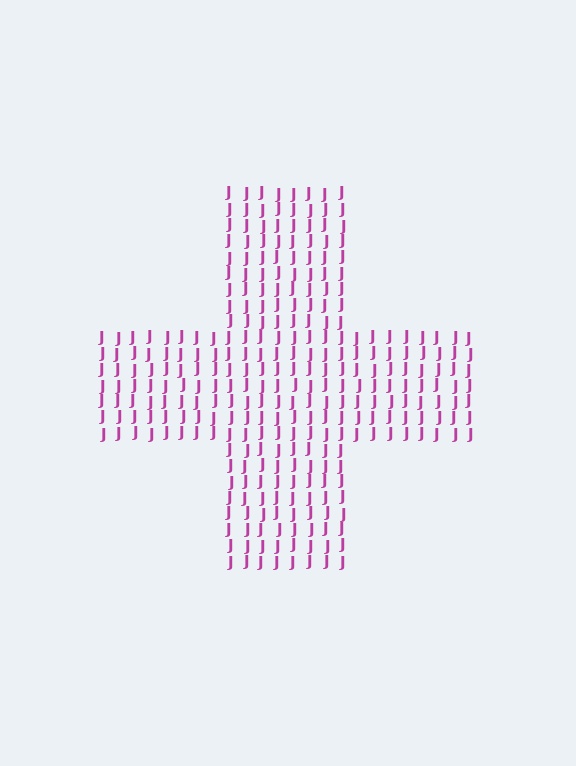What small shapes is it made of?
It is made of small letter J's.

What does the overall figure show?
The overall figure shows a cross.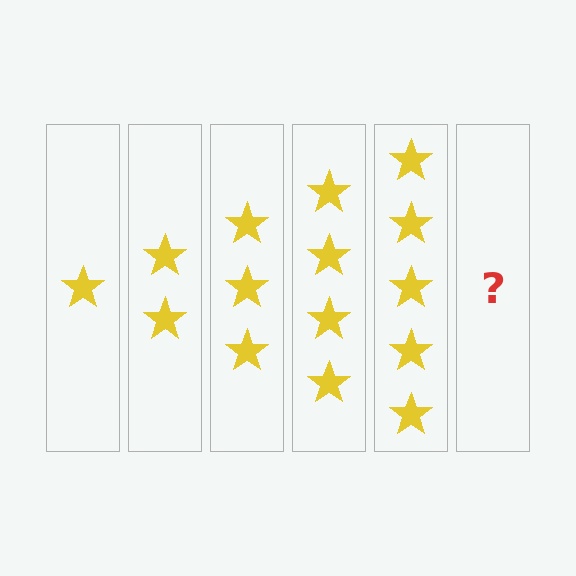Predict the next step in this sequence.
The next step is 6 stars.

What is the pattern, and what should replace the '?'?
The pattern is that each step adds one more star. The '?' should be 6 stars.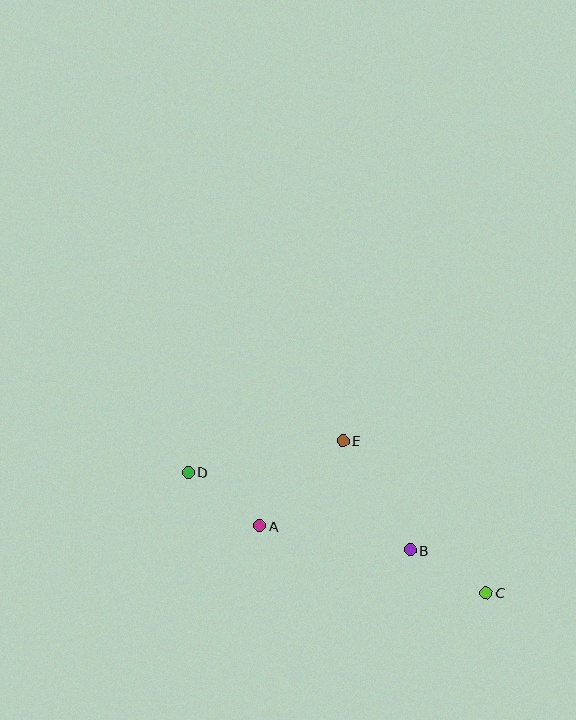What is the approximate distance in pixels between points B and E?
The distance between B and E is approximately 129 pixels.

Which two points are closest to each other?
Points B and C are closest to each other.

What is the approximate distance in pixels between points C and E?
The distance between C and E is approximately 209 pixels.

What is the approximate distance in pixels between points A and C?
The distance between A and C is approximately 236 pixels.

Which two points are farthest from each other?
Points C and D are farthest from each other.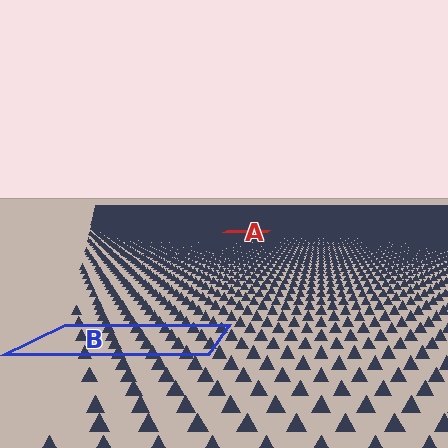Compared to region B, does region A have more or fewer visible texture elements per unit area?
Region A has more texture elements per unit area — they are packed more densely because it is farther away.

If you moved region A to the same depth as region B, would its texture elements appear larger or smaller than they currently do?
They would appear larger. At a closer depth, the same texture elements are projected at a bigger on-screen size.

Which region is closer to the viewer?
Region B is closer. The texture elements there are larger and more spread out.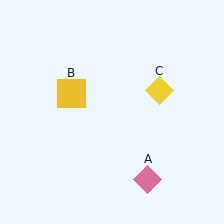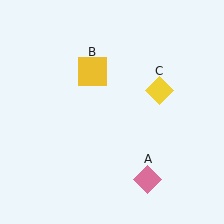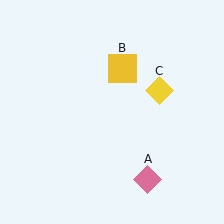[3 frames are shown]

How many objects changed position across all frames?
1 object changed position: yellow square (object B).